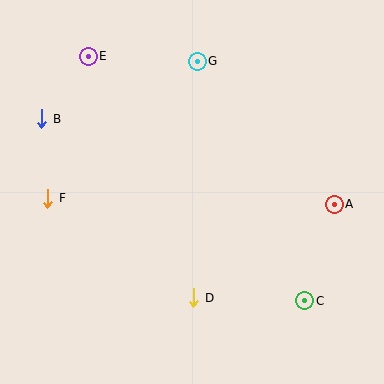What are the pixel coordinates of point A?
Point A is at (334, 204).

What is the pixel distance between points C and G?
The distance between C and G is 262 pixels.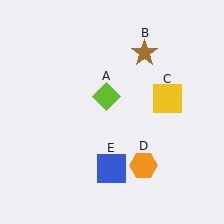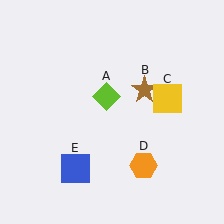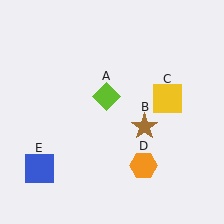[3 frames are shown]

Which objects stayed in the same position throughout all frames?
Lime diamond (object A) and yellow square (object C) and orange hexagon (object D) remained stationary.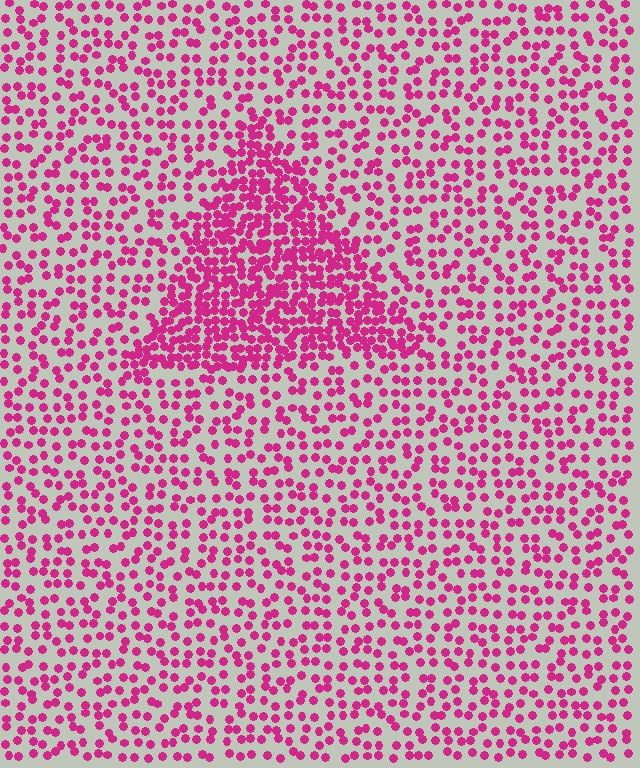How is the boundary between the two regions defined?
The boundary is defined by a change in element density (approximately 2.1x ratio). All elements are the same color, size, and shape.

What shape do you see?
I see a triangle.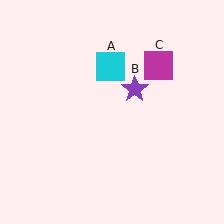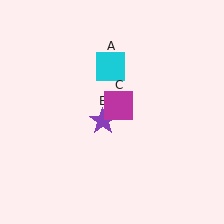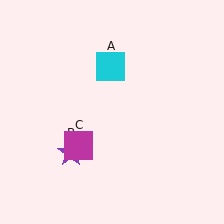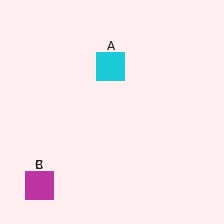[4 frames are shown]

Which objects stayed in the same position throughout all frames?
Cyan square (object A) remained stationary.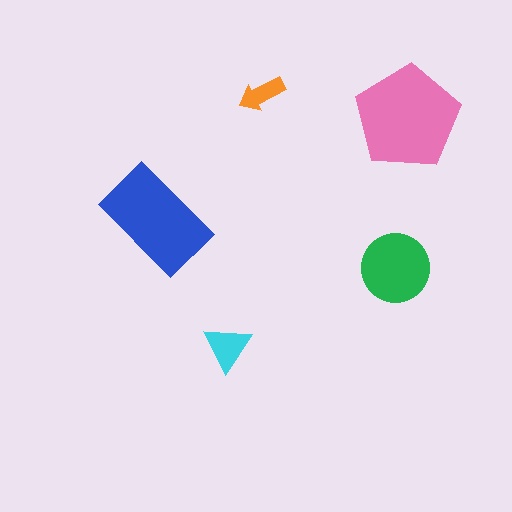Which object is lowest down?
The cyan triangle is bottommost.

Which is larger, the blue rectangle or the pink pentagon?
The pink pentagon.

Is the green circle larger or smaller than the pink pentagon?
Smaller.